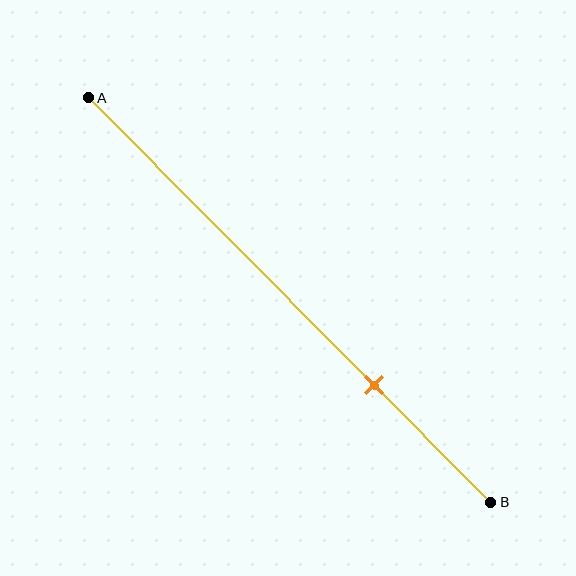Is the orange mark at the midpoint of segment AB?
No, the mark is at about 70% from A, not at the 50% midpoint.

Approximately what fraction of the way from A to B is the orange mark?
The orange mark is approximately 70% of the way from A to B.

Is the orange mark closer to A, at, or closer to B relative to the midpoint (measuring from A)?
The orange mark is closer to point B than the midpoint of segment AB.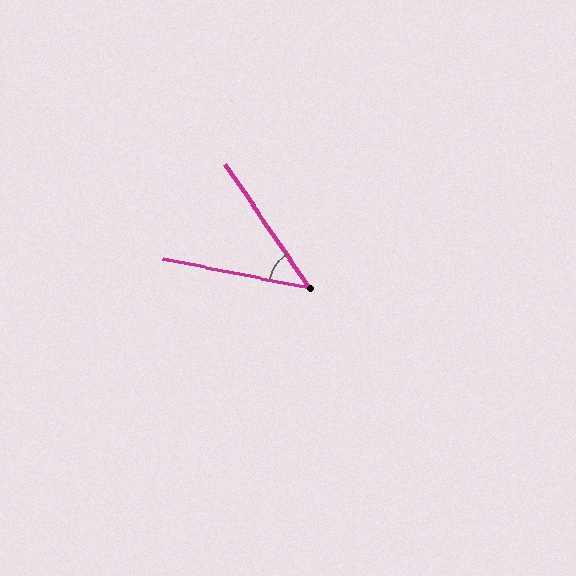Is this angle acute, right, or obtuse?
It is acute.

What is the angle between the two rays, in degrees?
Approximately 45 degrees.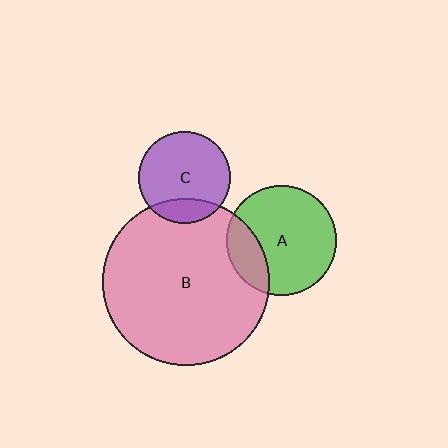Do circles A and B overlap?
Yes.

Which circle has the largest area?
Circle B (pink).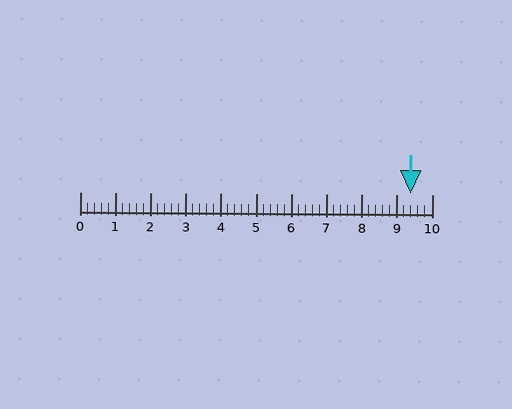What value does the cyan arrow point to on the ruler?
The cyan arrow points to approximately 9.4.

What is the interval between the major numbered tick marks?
The major tick marks are spaced 1 units apart.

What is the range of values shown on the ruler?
The ruler shows values from 0 to 10.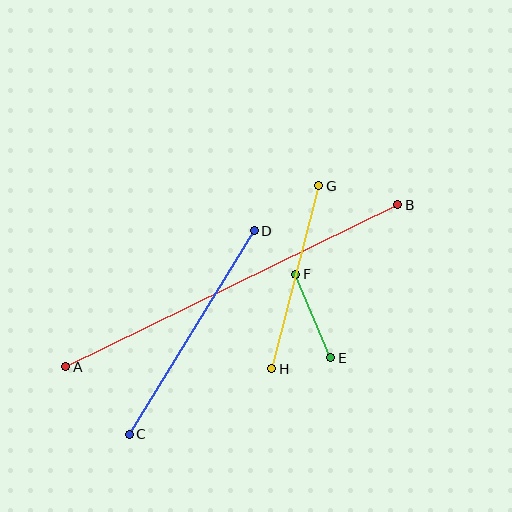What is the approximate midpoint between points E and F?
The midpoint is at approximately (313, 316) pixels.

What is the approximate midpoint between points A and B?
The midpoint is at approximately (232, 286) pixels.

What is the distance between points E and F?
The distance is approximately 90 pixels.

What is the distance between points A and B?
The distance is approximately 370 pixels.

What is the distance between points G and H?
The distance is approximately 189 pixels.